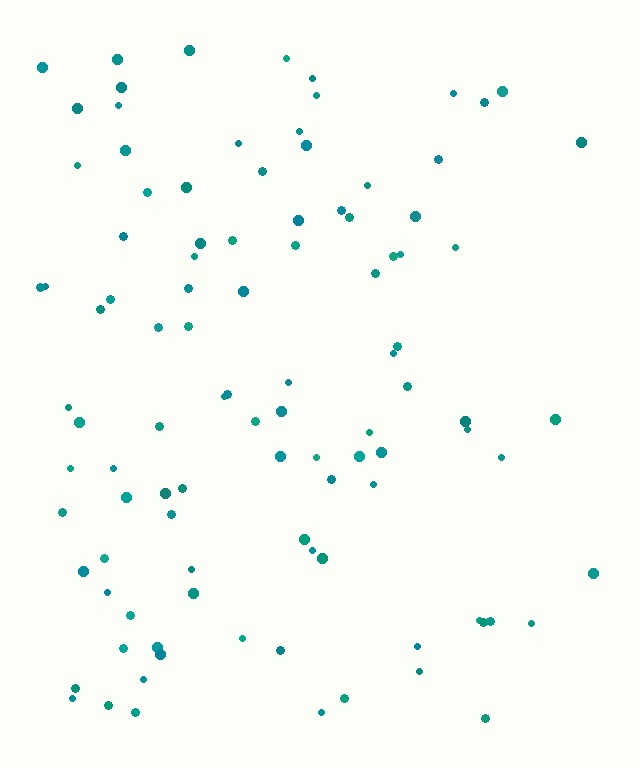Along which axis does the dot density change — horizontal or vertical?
Horizontal.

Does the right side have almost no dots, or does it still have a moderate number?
Still a moderate number, just noticeably fewer than the left.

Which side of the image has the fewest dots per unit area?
The right.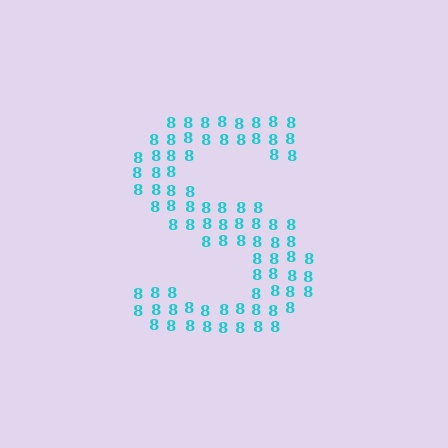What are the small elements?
The small elements are digit 8's.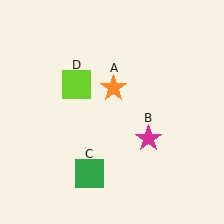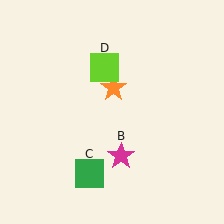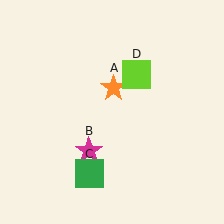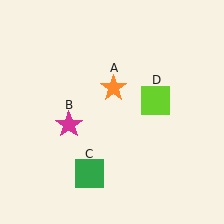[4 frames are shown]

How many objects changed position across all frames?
2 objects changed position: magenta star (object B), lime square (object D).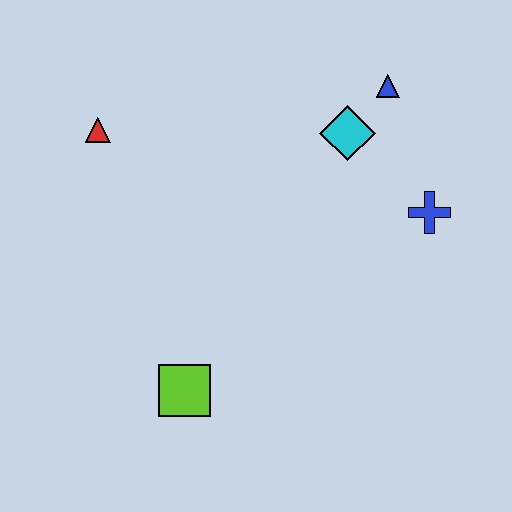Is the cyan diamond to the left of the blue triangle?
Yes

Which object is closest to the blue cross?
The cyan diamond is closest to the blue cross.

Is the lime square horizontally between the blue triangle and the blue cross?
No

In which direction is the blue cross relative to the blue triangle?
The blue cross is below the blue triangle.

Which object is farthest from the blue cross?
The red triangle is farthest from the blue cross.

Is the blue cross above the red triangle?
No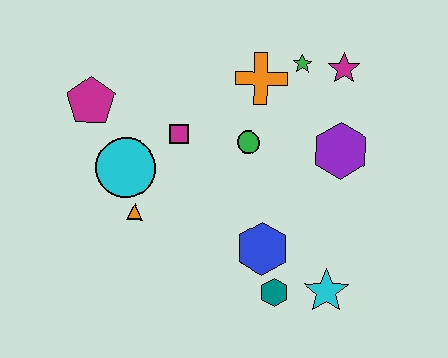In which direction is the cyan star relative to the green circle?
The cyan star is below the green circle.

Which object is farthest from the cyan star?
The magenta pentagon is farthest from the cyan star.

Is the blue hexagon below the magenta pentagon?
Yes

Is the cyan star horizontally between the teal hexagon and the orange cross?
No